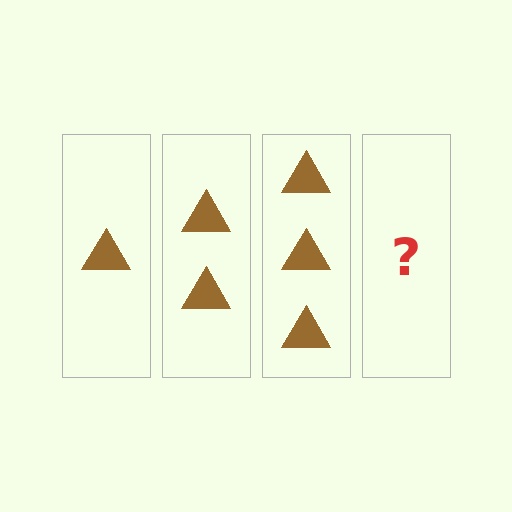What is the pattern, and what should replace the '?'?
The pattern is that each step adds one more triangle. The '?' should be 4 triangles.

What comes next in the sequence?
The next element should be 4 triangles.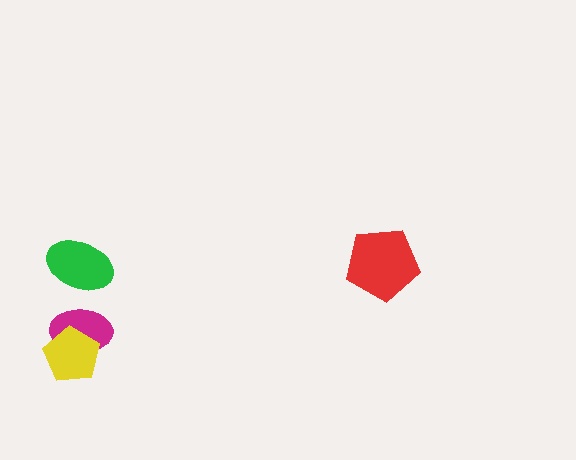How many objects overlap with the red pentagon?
0 objects overlap with the red pentagon.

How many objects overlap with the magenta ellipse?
1 object overlaps with the magenta ellipse.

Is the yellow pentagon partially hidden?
No, no other shape covers it.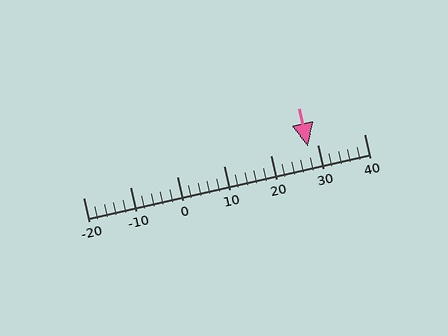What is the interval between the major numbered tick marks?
The major tick marks are spaced 10 units apart.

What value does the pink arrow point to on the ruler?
The pink arrow points to approximately 28.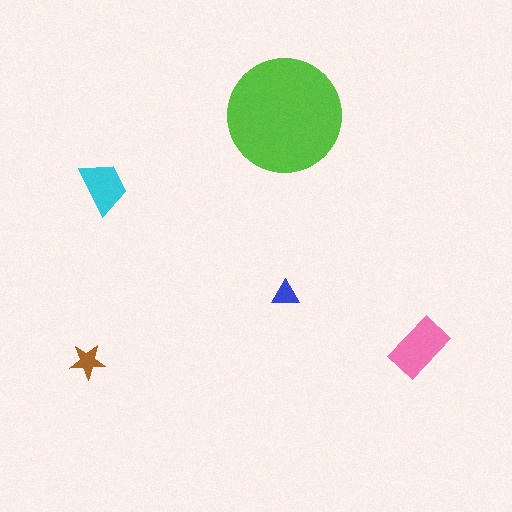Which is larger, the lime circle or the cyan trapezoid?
The lime circle.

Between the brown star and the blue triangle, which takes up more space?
The brown star.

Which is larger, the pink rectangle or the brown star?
The pink rectangle.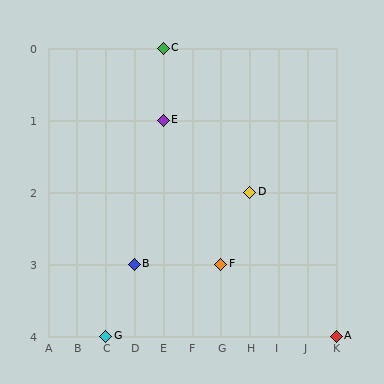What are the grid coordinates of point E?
Point E is at grid coordinates (E, 1).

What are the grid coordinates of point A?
Point A is at grid coordinates (K, 4).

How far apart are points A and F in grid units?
Points A and F are 4 columns and 1 row apart (about 4.1 grid units diagonally).